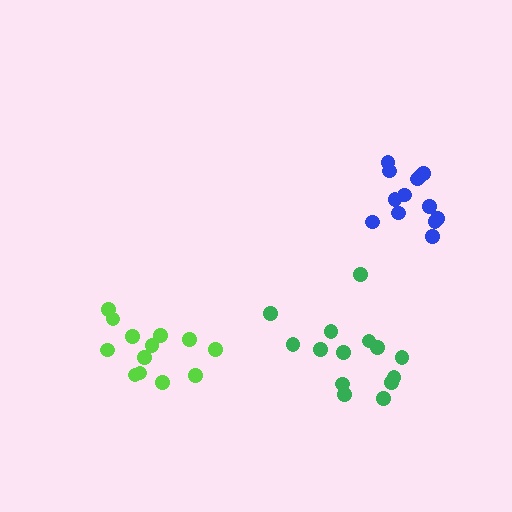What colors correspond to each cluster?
The clusters are colored: blue, lime, green.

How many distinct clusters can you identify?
There are 3 distinct clusters.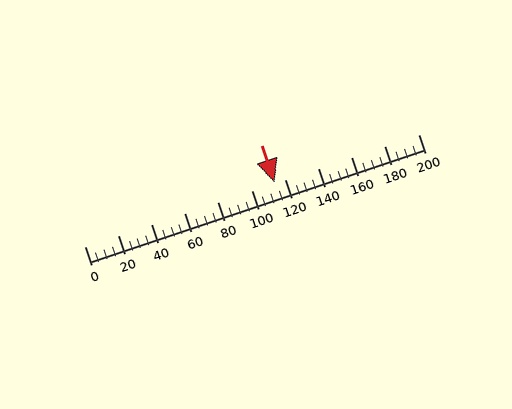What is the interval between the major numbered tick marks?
The major tick marks are spaced 20 units apart.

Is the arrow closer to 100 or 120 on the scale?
The arrow is closer to 120.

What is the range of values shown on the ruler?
The ruler shows values from 0 to 200.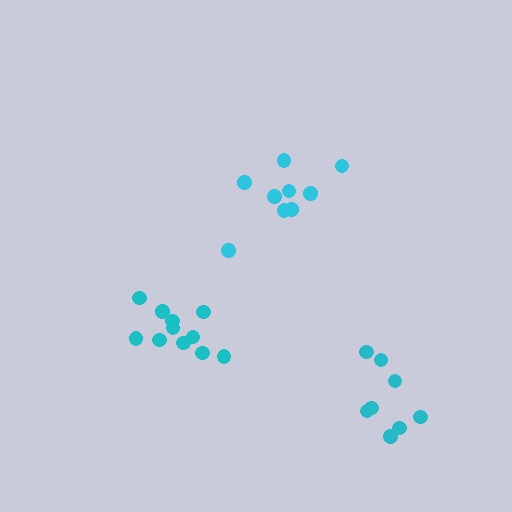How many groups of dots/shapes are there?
There are 3 groups.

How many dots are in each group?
Group 1: 9 dots, Group 2: 11 dots, Group 3: 8 dots (28 total).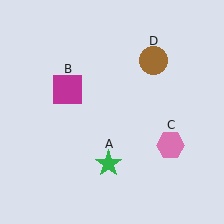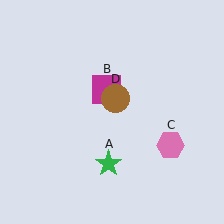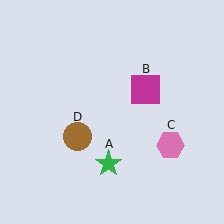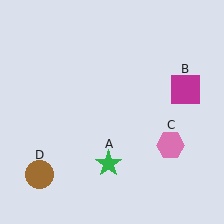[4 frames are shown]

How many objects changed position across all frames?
2 objects changed position: magenta square (object B), brown circle (object D).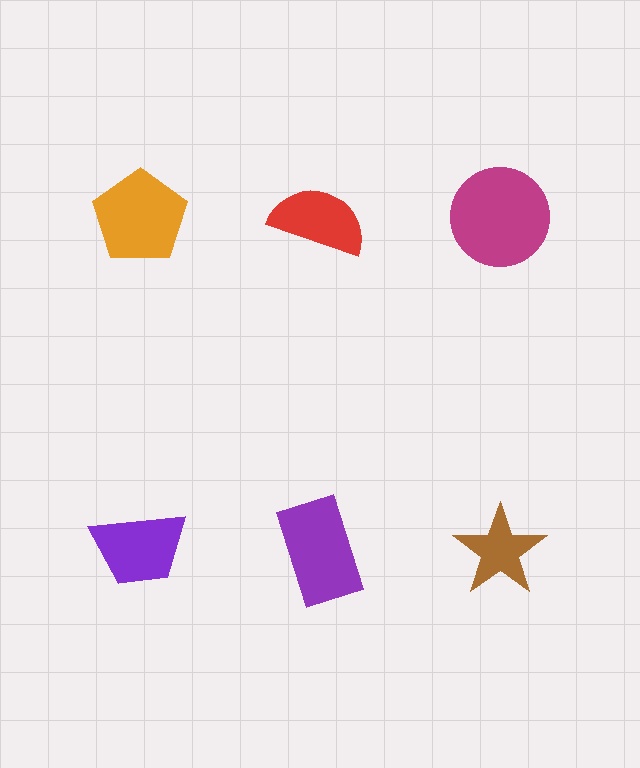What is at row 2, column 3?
A brown star.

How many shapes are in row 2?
3 shapes.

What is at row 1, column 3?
A magenta circle.